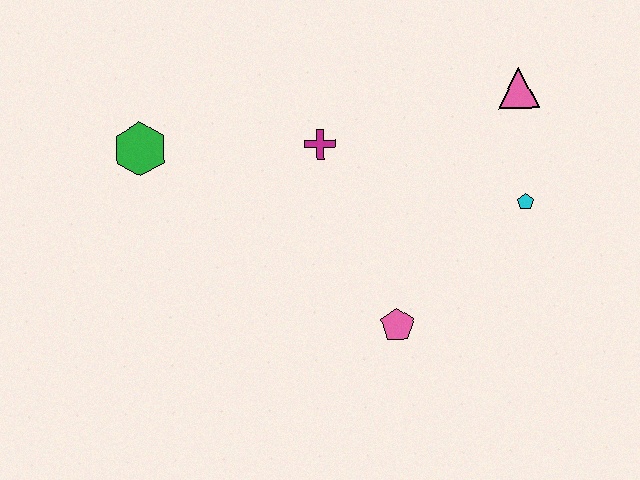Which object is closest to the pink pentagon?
The cyan pentagon is closest to the pink pentagon.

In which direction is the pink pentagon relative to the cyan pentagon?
The pink pentagon is to the left of the cyan pentagon.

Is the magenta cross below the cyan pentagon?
No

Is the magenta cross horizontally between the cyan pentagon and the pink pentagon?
No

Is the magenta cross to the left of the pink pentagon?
Yes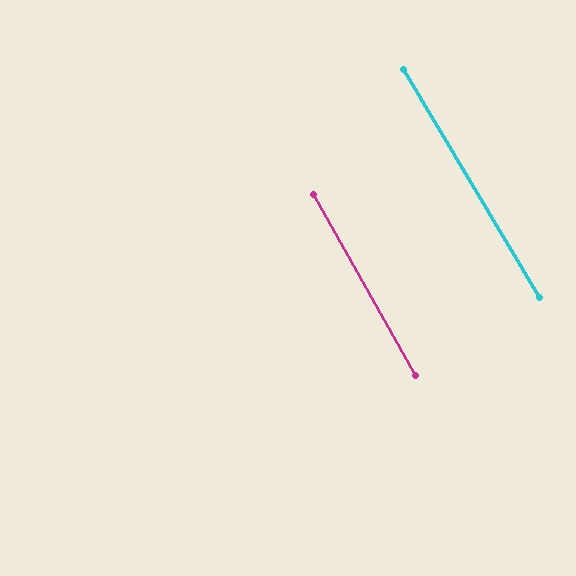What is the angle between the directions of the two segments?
Approximately 2 degrees.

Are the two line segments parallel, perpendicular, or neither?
Parallel — their directions differ by only 1.8°.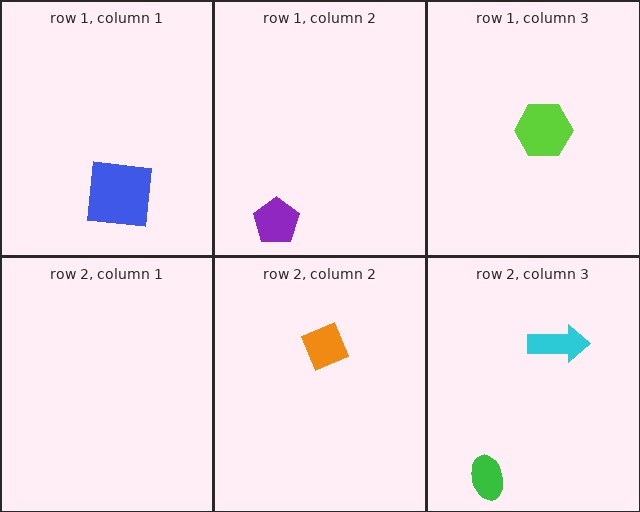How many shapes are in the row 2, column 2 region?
1.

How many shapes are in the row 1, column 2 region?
1.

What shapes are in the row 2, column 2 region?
The orange diamond.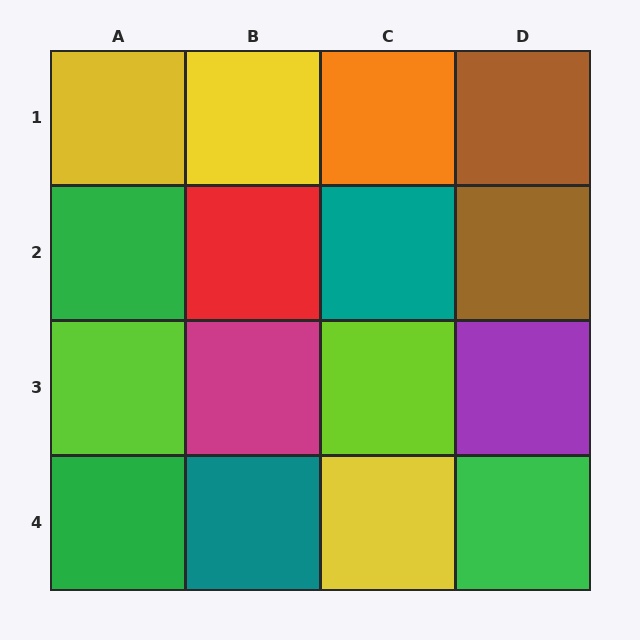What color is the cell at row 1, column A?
Yellow.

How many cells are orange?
1 cell is orange.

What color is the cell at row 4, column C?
Yellow.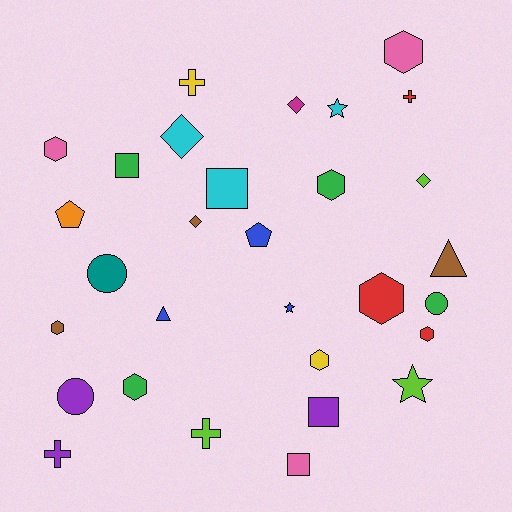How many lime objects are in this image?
There are 3 lime objects.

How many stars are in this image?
There are 3 stars.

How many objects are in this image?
There are 30 objects.